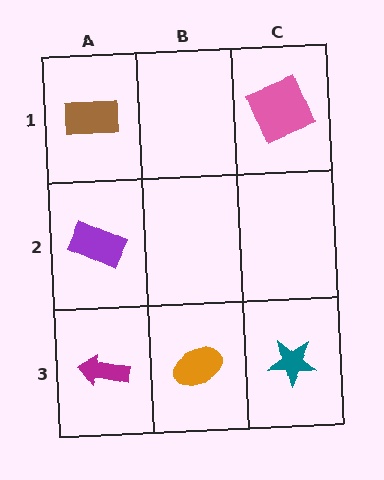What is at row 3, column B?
An orange ellipse.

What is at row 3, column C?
A teal star.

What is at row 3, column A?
A magenta arrow.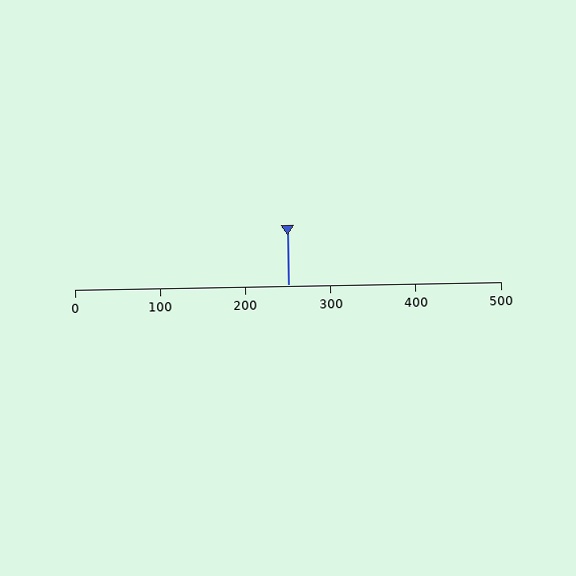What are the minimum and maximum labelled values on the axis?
The axis runs from 0 to 500.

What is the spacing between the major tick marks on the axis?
The major ticks are spaced 100 apart.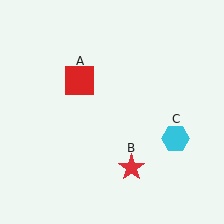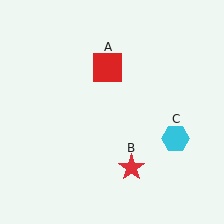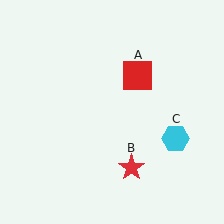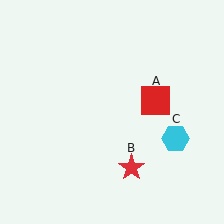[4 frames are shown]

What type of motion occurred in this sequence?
The red square (object A) rotated clockwise around the center of the scene.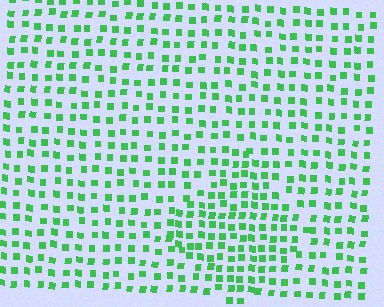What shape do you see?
I see a diamond.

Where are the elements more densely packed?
The elements are more densely packed inside the diamond boundary.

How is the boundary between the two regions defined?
The boundary is defined by a change in element density (approximately 1.5x ratio). All elements are the same color, size, and shape.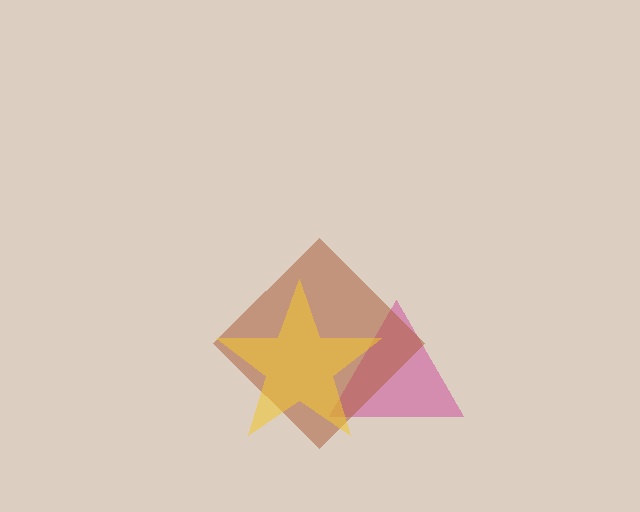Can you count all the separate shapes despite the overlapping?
Yes, there are 3 separate shapes.